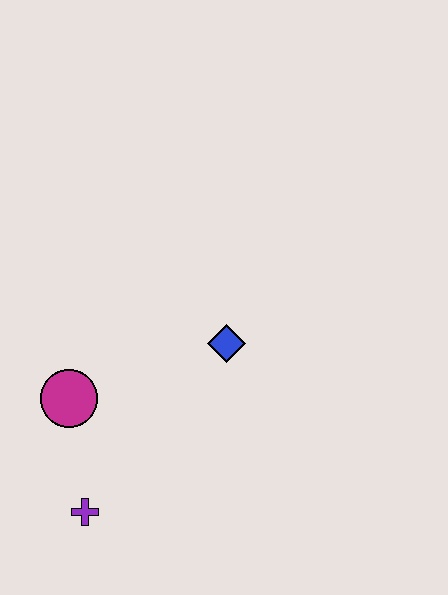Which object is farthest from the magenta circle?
The blue diamond is farthest from the magenta circle.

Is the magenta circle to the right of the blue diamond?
No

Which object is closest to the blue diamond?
The magenta circle is closest to the blue diamond.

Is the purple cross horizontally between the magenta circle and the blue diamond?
Yes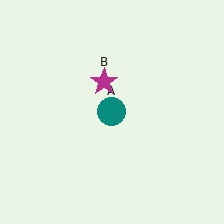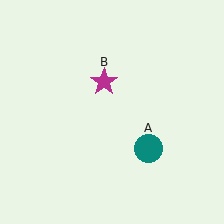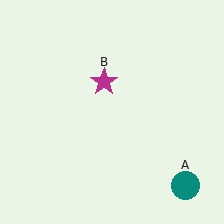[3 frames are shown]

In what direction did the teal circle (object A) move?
The teal circle (object A) moved down and to the right.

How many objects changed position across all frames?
1 object changed position: teal circle (object A).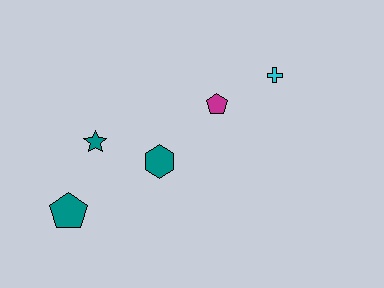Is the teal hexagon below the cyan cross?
Yes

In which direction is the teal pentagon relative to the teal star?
The teal pentagon is below the teal star.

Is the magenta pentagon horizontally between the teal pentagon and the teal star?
No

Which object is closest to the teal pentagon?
The teal star is closest to the teal pentagon.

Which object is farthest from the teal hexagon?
The cyan cross is farthest from the teal hexagon.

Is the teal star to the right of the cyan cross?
No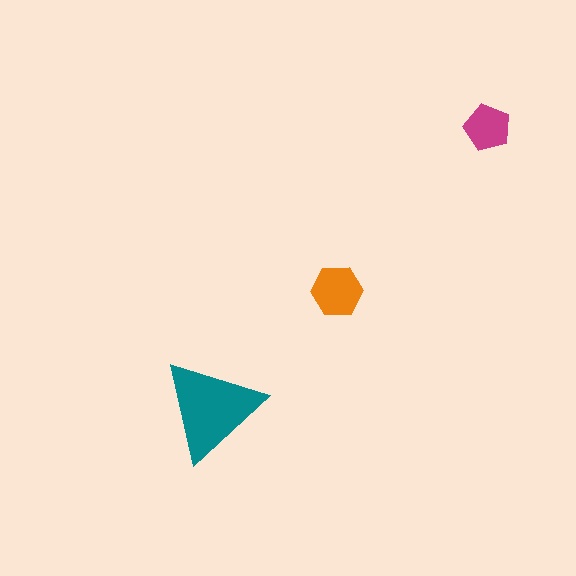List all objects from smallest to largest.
The magenta pentagon, the orange hexagon, the teal triangle.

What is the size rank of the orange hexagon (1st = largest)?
2nd.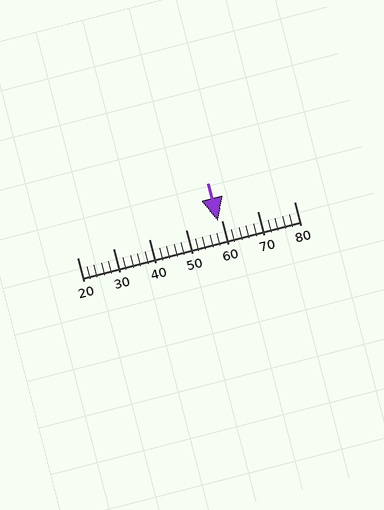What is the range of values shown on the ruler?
The ruler shows values from 20 to 80.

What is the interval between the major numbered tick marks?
The major tick marks are spaced 10 units apart.